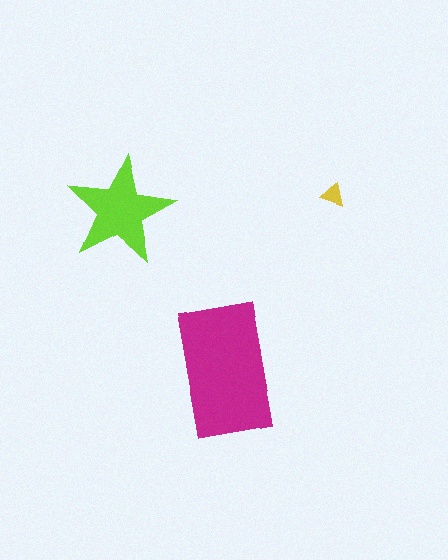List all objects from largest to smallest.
The magenta rectangle, the lime star, the yellow triangle.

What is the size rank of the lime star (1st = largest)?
2nd.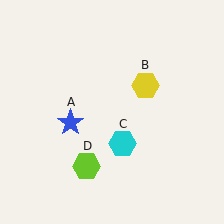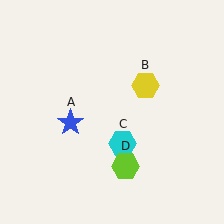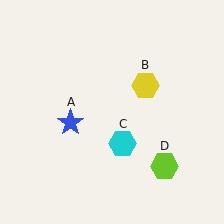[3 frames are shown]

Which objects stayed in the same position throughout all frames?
Blue star (object A) and yellow hexagon (object B) and cyan hexagon (object C) remained stationary.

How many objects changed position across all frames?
1 object changed position: lime hexagon (object D).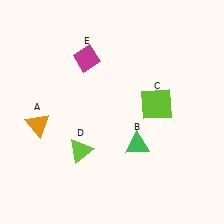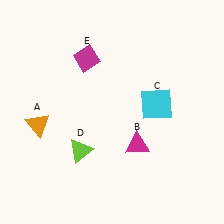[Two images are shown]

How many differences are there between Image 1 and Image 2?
There are 2 differences between the two images.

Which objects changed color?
B changed from green to magenta. C changed from lime to cyan.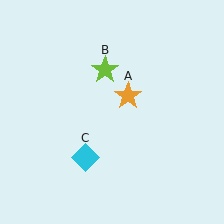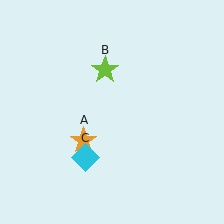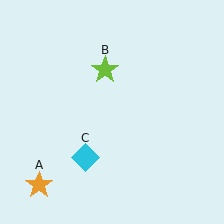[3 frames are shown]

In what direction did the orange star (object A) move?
The orange star (object A) moved down and to the left.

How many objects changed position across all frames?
1 object changed position: orange star (object A).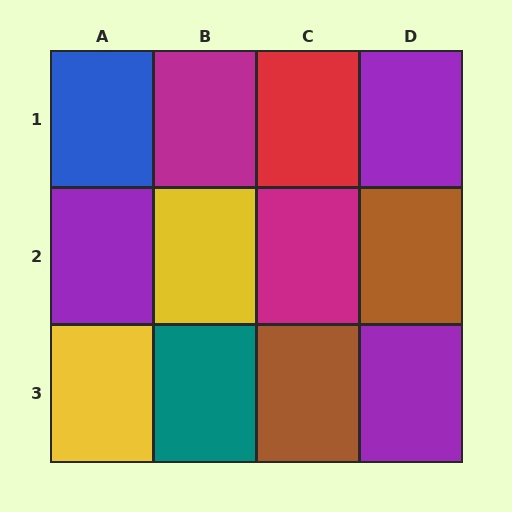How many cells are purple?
3 cells are purple.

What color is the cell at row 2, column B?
Yellow.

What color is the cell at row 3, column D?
Purple.